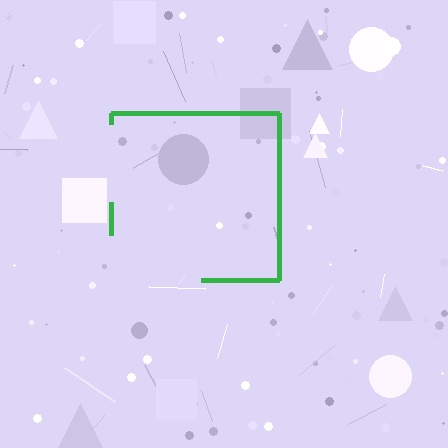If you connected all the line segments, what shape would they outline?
They would outline a square.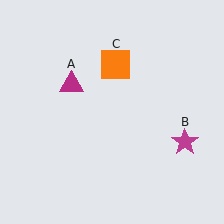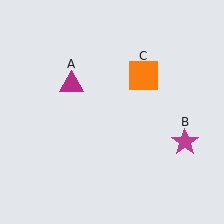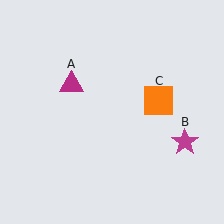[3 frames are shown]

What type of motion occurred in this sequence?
The orange square (object C) rotated clockwise around the center of the scene.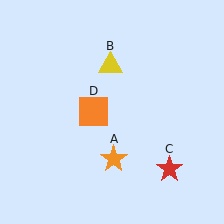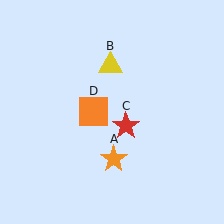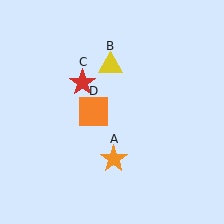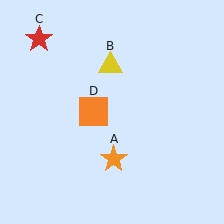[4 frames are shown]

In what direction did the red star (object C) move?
The red star (object C) moved up and to the left.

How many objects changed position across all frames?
1 object changed position: red star (object C).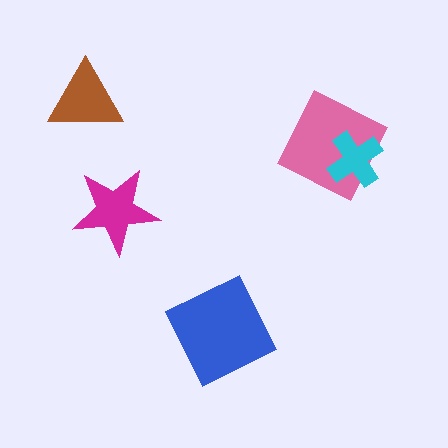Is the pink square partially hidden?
Yes, it is partially covered by another shape.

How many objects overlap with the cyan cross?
1 object overlaps with the cyan cross.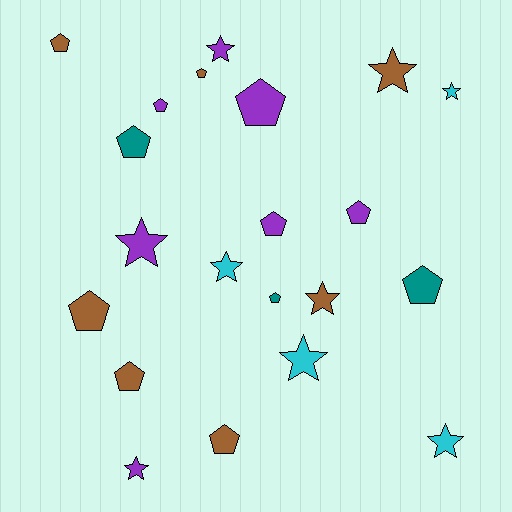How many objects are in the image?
There are 21 objects.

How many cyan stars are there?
There are 4 cyan stars.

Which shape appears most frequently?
Pentagon, with 12 objects.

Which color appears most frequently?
Brown, with 7 objects.